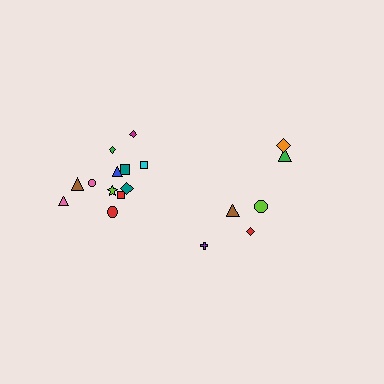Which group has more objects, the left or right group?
The left group.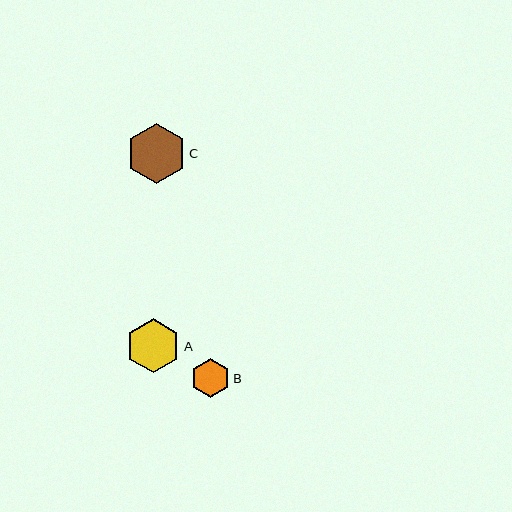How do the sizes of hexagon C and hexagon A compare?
Hexagon C and hexagon A are approximately the same size.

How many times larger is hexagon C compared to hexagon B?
Hexagon C is approximately 1.5 times the size of hexagon B.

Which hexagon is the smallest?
Hexagon B is the smallest with a size of approximately 39 pixels.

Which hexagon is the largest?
Hexagon C is the largest with a size of approximately 60 pixels.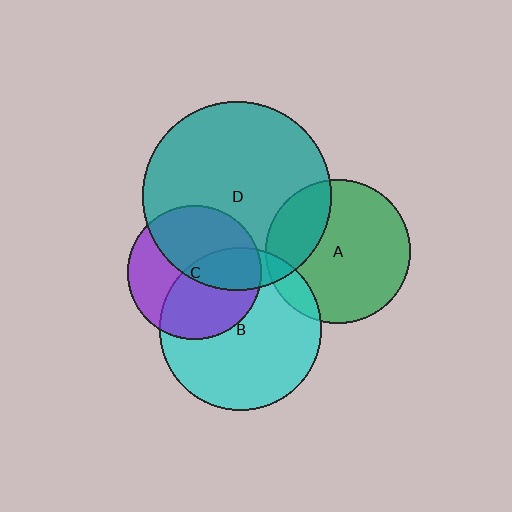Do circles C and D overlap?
Yes.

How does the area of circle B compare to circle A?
Approximately 1.3 times.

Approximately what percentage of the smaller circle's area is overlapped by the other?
Approximately 50%.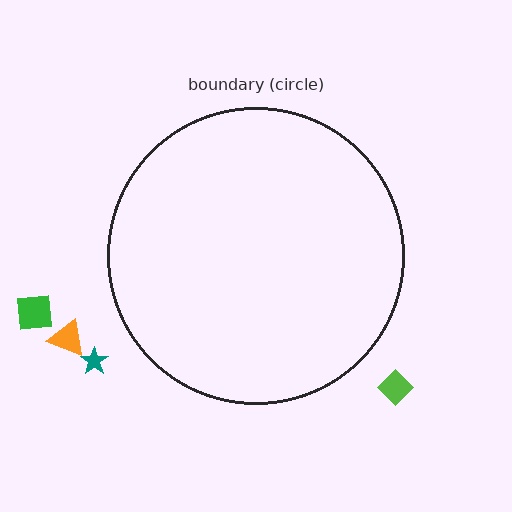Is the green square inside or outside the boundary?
Outside.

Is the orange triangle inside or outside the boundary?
Outside.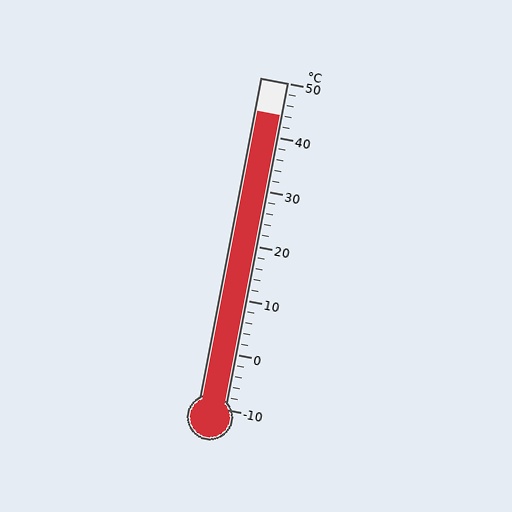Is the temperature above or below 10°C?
The temperature is above 10°C.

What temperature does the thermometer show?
The thermometer shows approximately 44°C.